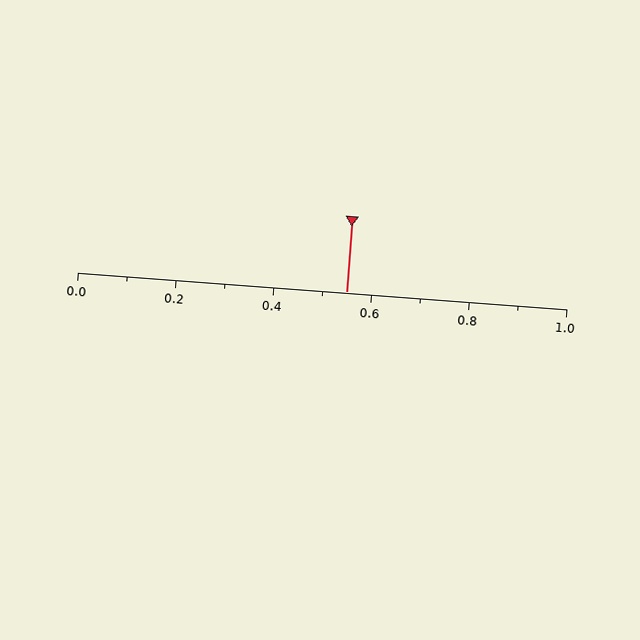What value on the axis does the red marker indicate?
The marker indicates approximately 0.55.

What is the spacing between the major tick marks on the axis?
The major ticks are spaced 0.2 apart.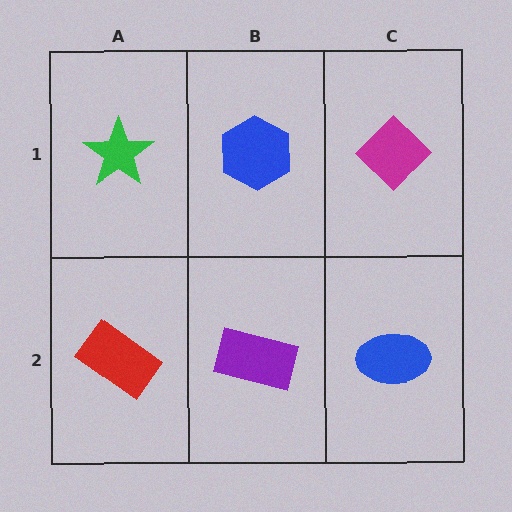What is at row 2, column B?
A purple rectangle.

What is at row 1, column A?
A green star.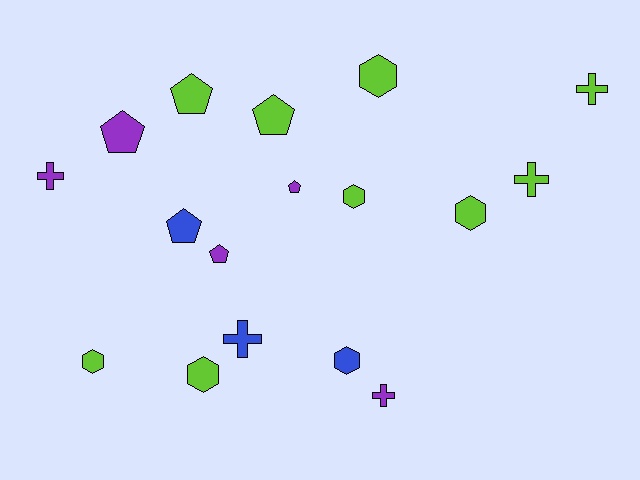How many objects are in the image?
There are 17 objects.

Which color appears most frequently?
Lime, with 9 objects.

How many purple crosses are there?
There are 2 purple crosses.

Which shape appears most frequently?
Hexagon, with 6 objects.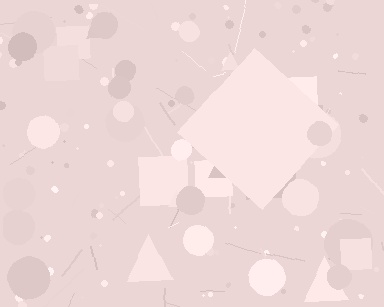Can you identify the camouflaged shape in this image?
The camouflaged shape is a diamond.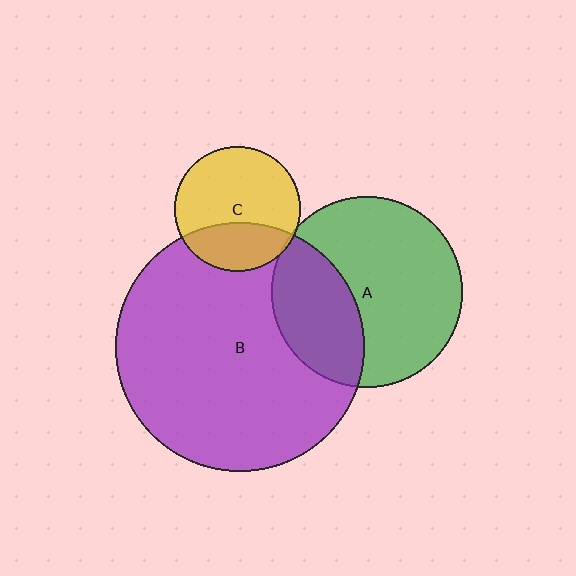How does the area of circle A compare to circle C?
Approximately 2.3 times.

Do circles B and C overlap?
Yes.